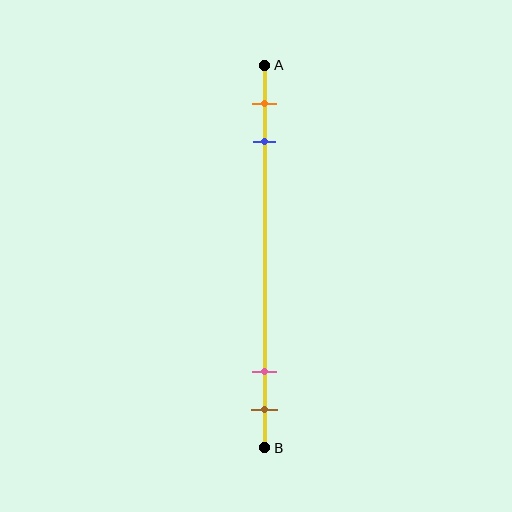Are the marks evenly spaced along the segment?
No, the marks are not evenly spaced.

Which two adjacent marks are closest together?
The pink and brown marks are the closest adjacent pair.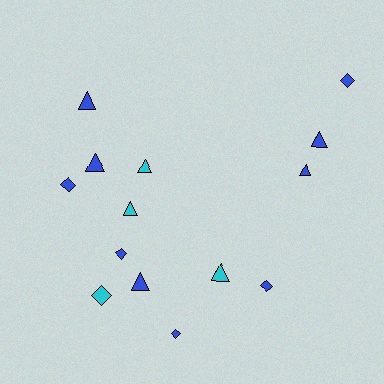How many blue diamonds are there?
There are 5 blue diamonds.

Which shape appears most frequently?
Triangle, with 8 objects.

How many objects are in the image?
There are 14 objects.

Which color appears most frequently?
Blue, with 10 objects.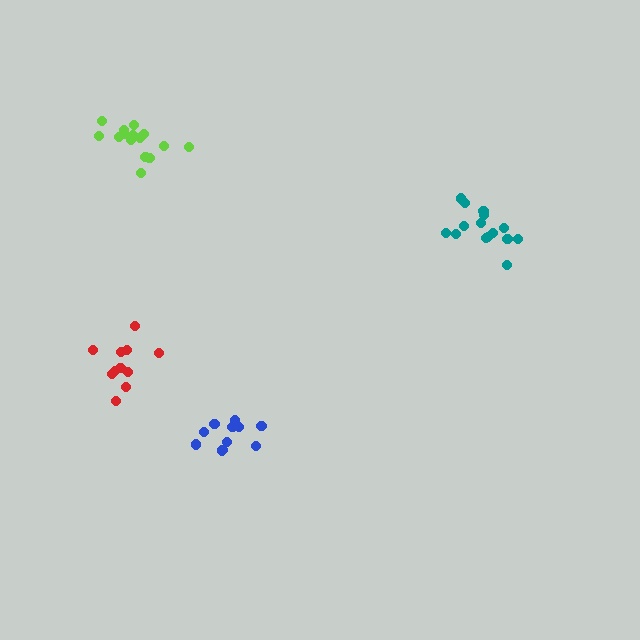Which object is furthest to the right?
The teal cluster is rightmost.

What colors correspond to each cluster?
The clusters are colored: teal, blue, red, lime.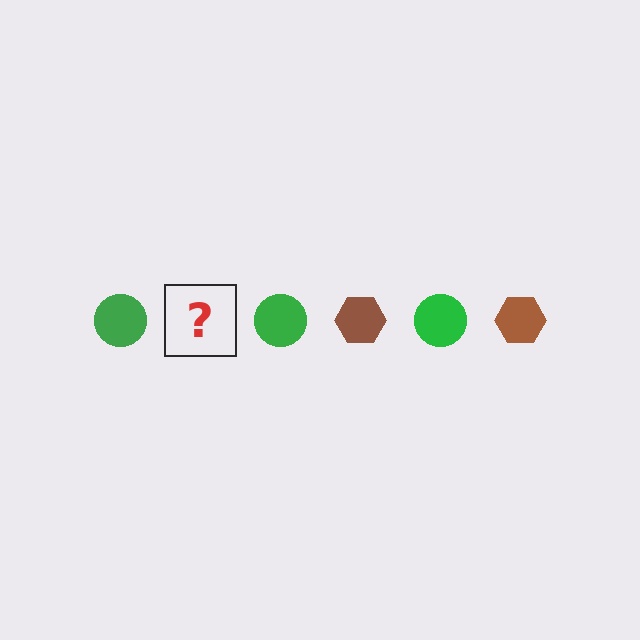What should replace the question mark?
The question mark should be replaced with a brown hexagon.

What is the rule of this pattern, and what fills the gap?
The rule is that the pattern alternates between green circle and brown hexagon. The gap should be filled with a brown hexagon.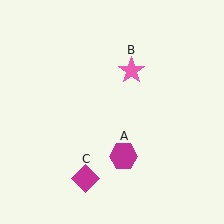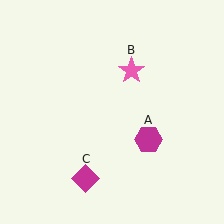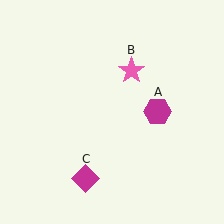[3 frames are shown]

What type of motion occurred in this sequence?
The magenta hexagon (object A) rotated counterclockwise around the center of the scene.